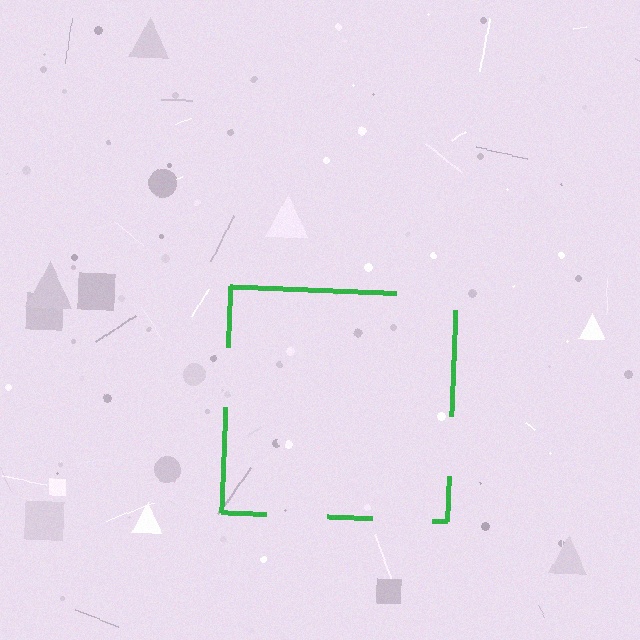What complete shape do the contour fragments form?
The contour fragments form a square.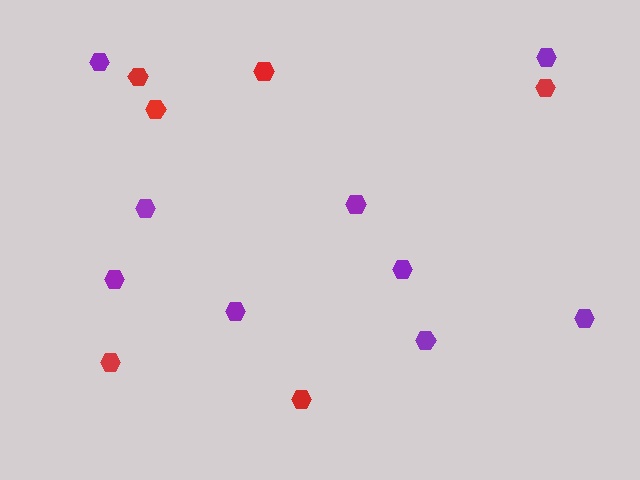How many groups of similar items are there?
There are 2 groups: one group of red hexagons (6) and one group of purple hexagons (9).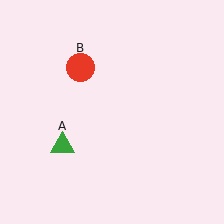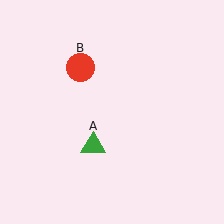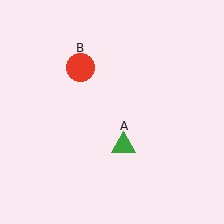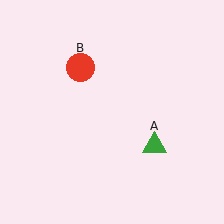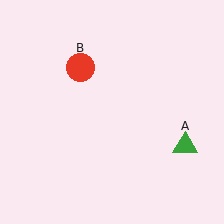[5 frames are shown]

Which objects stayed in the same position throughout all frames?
Red circle (object B) remained stationary.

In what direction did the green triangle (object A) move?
The green triangle (object A) moved right.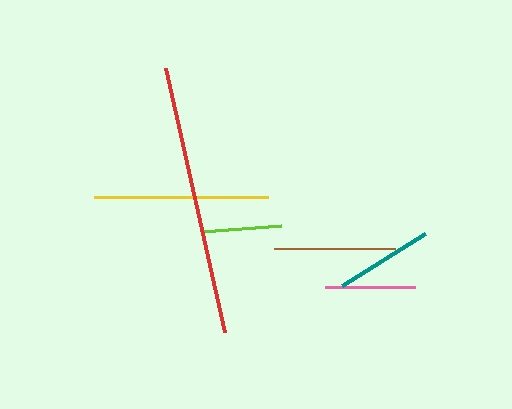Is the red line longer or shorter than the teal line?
The red line is longer than the teal line.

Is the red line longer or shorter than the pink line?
The red line is longer than the pink line.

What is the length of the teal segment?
The teal segment is approximately 98 pixels long.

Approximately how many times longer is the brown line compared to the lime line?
The brown line is approximately 1.5 times the length of the lime line.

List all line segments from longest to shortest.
From longest to shortest: red, yellow, brown, teal, pink, lime.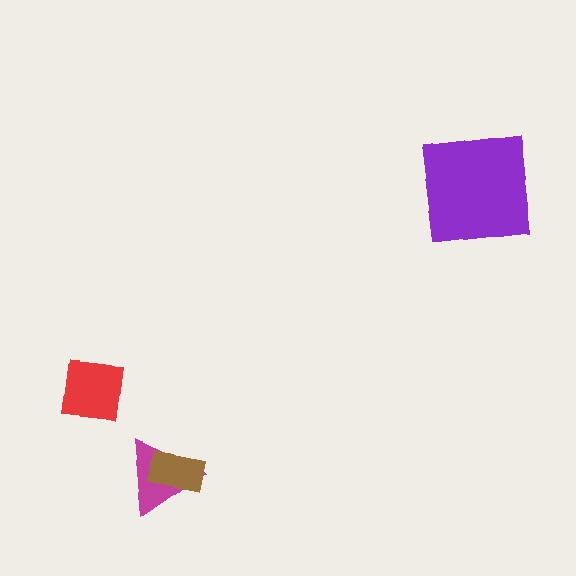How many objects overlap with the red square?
0 objects overlap with the red square.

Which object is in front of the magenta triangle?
The brown rectangle is in front of the magenta triangle.